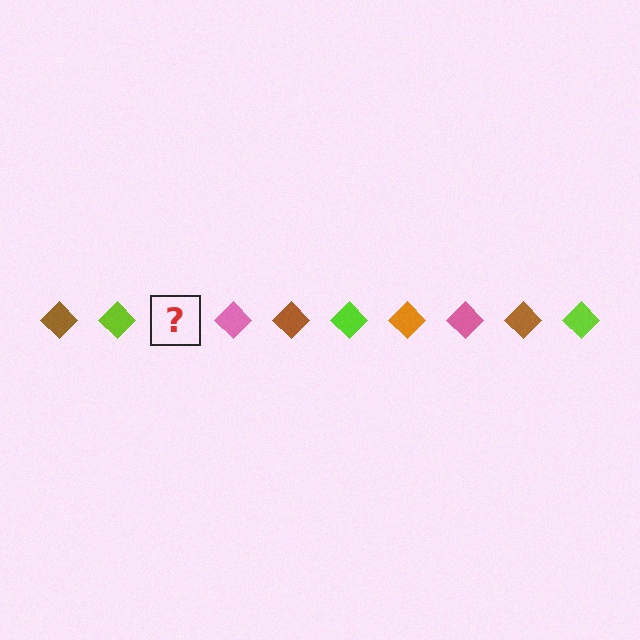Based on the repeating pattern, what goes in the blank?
The blank should be an orange diamond.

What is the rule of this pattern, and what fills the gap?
The rule is that the pattern cycles through brown, lime, orange, pink diamonds. The gap should be filled with an orange diamond.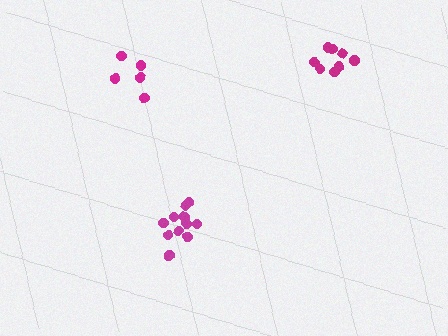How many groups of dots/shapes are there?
There are 3 groups.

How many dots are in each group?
Group 1: 11 dots, Group 2: 5 dots, Group 3: 8 dots (24 total).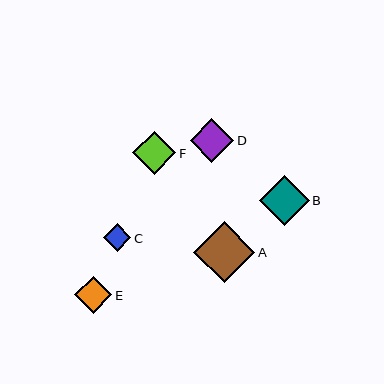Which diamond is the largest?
Diamond A is the largest with a size of approximately 61 pixels.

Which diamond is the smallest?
Diamond C is the smallest with a size of approximately 27 pixels.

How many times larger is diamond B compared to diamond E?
Diamond B is approximately 1.3 times the size of diamond E.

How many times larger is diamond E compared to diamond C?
Diamond E is approximately 1.4 times the size of diamond C.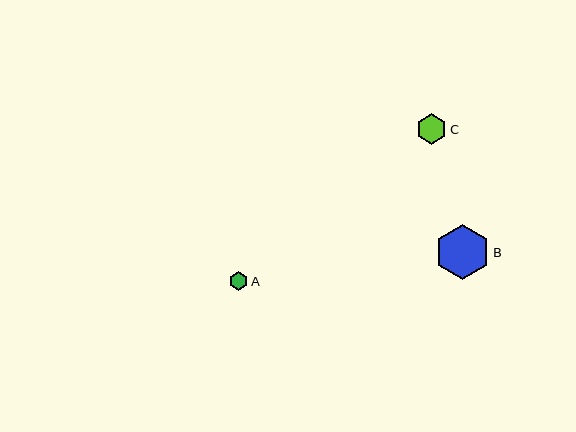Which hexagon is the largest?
Hexagon B is the largest with a size of approximately 55 pixels.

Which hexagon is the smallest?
Hexagon A is the smallest with a size of approximately 18 pixels.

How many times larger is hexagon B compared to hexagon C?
Hexagon B is approximately 1.8 times the size of hexagon C.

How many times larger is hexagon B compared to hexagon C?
Hexagon B is approximately 1.8 times the size of hexagon C.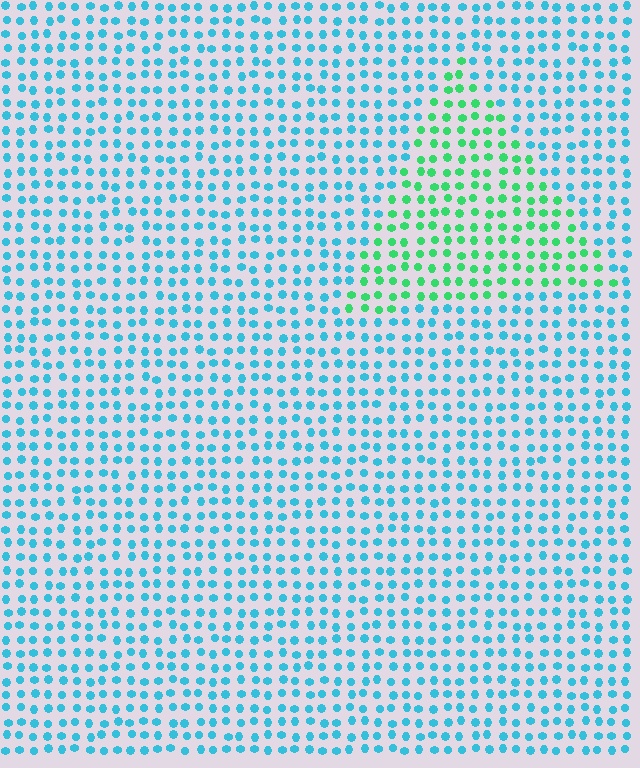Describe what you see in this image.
The image is filled with small cyan elements in a uniform arrangement. A triangle-shaped region is visible where the elements are tinted to a slightly different hue, forming a subtle color boundary.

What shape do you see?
I see a triangle.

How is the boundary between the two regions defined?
The boundary is defined purely by a slight shift in hue (about 50 degrees). Spacing, size, and orientation are identical on both sides.